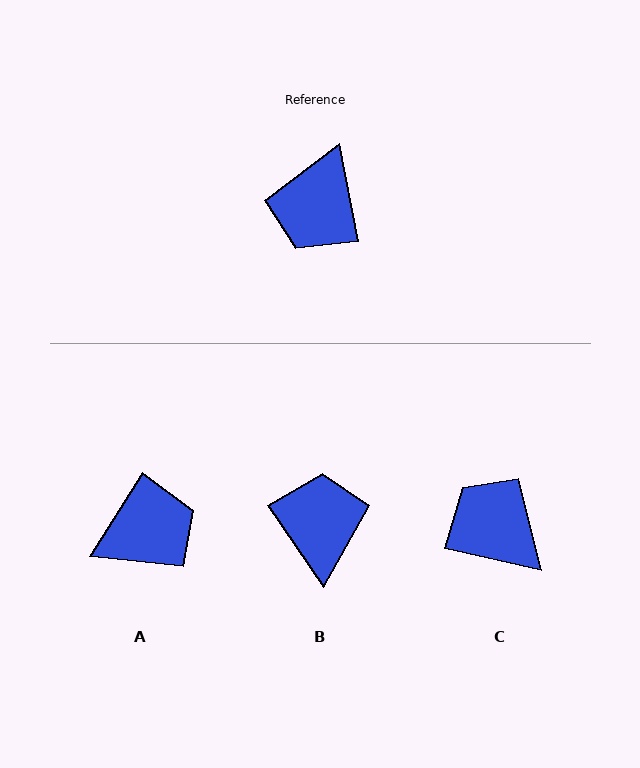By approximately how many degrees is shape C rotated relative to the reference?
Approximately 114 degrees clockwise.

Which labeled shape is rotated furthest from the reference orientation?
B, about 157 degrees away.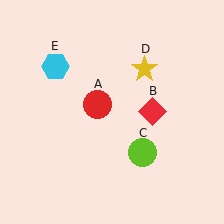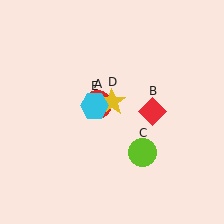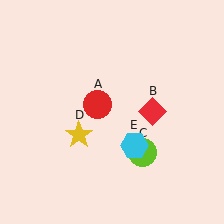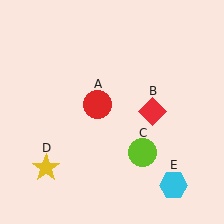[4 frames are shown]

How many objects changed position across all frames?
2 objects changed position: yellow star (object D), cyan hexagon (object E).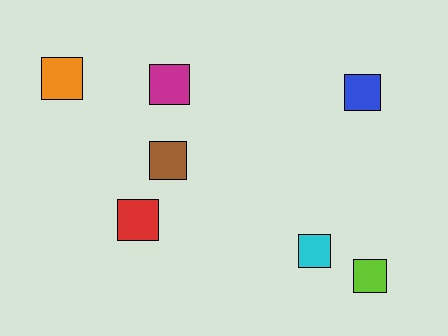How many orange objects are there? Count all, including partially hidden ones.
There is 1 orange object.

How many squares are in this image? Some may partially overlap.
There are 7 squares.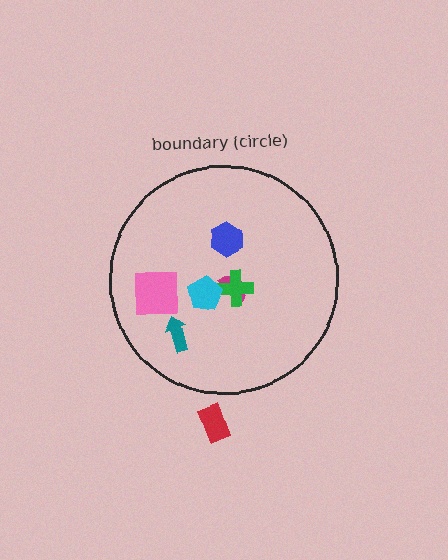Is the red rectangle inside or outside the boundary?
Outside.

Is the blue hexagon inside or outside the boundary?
Inside.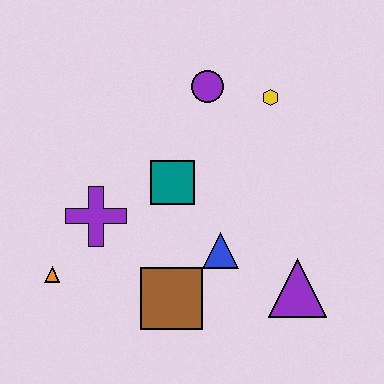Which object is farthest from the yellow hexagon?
The orange triangle is farthest from the yellow hexagon.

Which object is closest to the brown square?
The blue triangle is closest to the brown square.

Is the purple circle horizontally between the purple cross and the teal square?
No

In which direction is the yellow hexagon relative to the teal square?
The yellow hexagon is to the right of the teal square.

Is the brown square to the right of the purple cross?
Yes